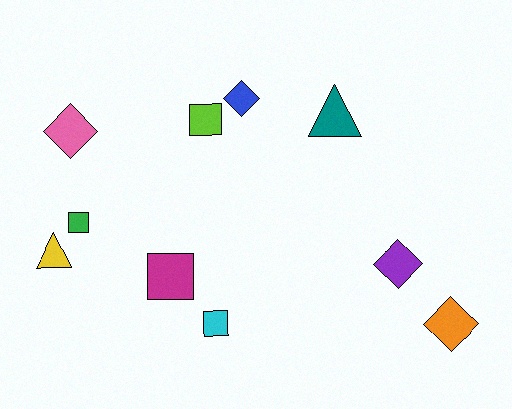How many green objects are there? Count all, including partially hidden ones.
There is 1 green object.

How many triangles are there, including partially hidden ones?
There are 2 triangles.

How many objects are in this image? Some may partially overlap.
There are 10 objects.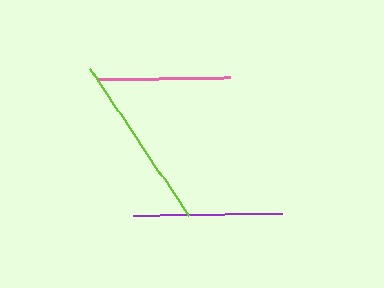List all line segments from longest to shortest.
From longest to shortest: lime, purple, pink.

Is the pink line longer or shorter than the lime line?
The lime line is longer than the pink line.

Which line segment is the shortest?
The pink line is the shortest at approximately 133 pixels.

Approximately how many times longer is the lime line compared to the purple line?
The lime line is approximately 1.2 times the length of the purple line.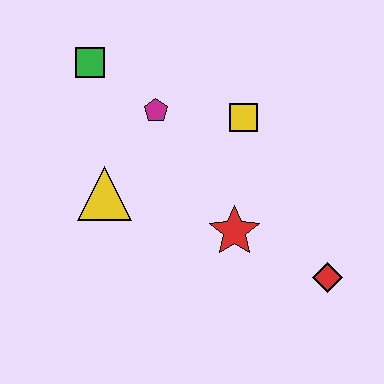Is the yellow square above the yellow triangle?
Yes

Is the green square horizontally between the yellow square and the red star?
No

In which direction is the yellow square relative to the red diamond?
The yellow square is above the red diamond.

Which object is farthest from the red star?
The green square is farthest from the red star.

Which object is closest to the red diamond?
The red star is closest to the red diamond.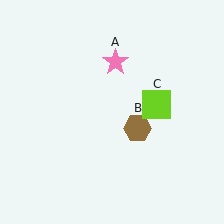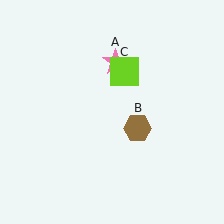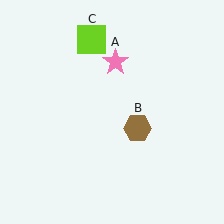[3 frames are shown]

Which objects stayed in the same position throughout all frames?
Pink star (object A) and brown hexagon (object B) remained stationary.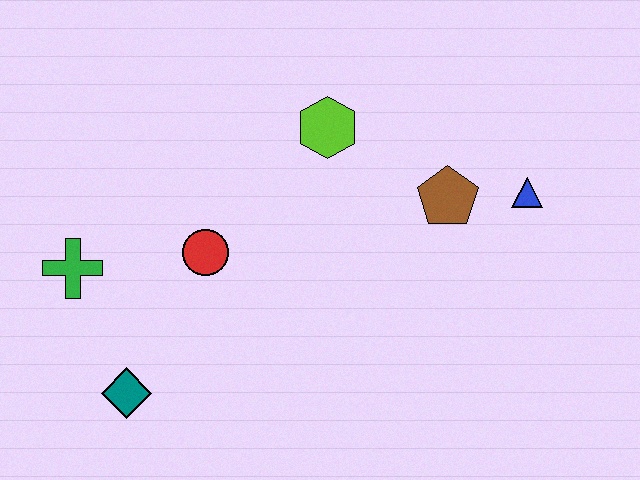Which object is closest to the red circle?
The green cross is closest to the red circle.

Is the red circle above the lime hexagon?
No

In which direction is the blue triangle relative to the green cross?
The blue triangle is to the right of the green cross.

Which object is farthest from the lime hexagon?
The teal diamond is farthest from the lime hexagon.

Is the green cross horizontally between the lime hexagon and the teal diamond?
No